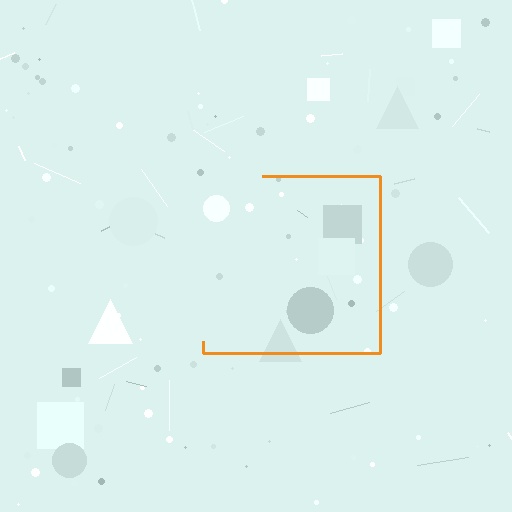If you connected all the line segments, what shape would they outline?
They would outline a square.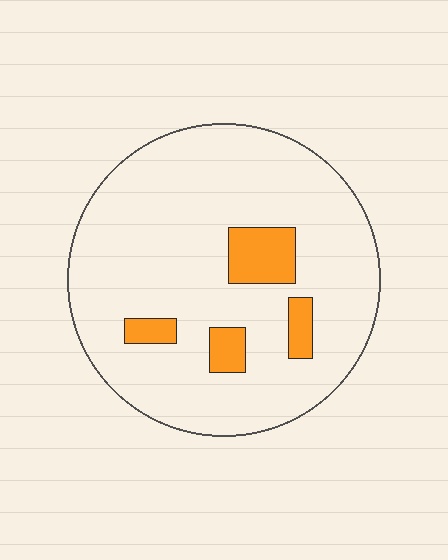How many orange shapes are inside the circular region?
4.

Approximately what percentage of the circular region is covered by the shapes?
Approximately 10%.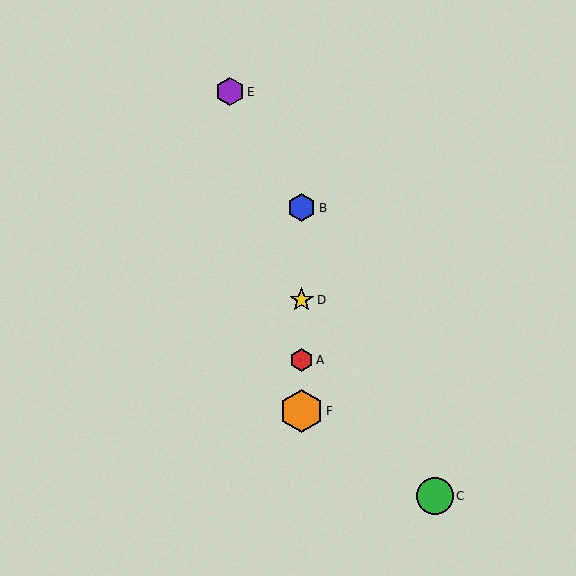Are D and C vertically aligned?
No, D is at x≈302 and C is at x≈435.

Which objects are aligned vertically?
Objects A, B, D, F are aligned vertically.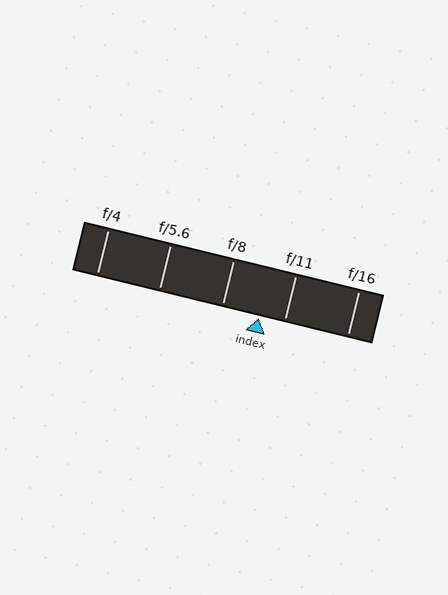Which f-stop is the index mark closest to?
The index mark is closest to f/11.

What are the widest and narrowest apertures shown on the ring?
The widest aperture shown is f/4 and the narrowest is f/16.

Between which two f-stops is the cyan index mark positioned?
The index mark is between f/8 and f/11.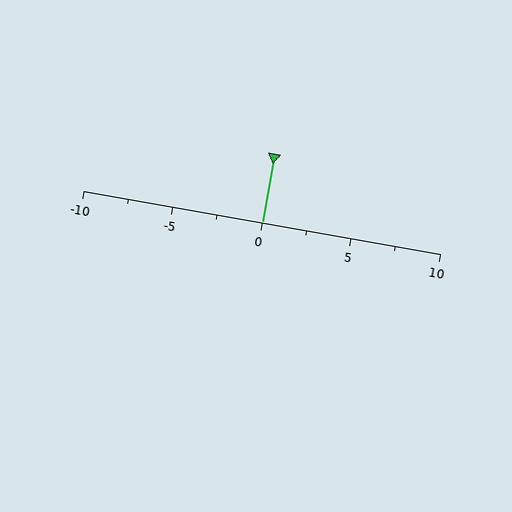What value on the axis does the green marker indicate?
The marker indicates approximately 0.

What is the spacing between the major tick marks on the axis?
The major ticks are spaced 5 apart.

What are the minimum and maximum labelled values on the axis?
The axis runs from -10 to 10.